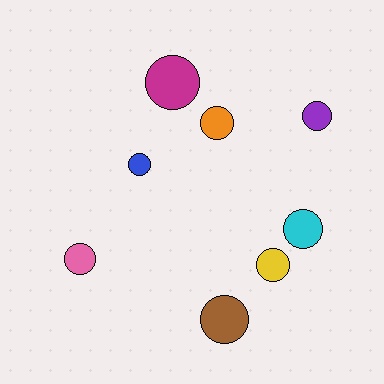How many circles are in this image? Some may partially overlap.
There are 8 circles.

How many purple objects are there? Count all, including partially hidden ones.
There is 1 purple object.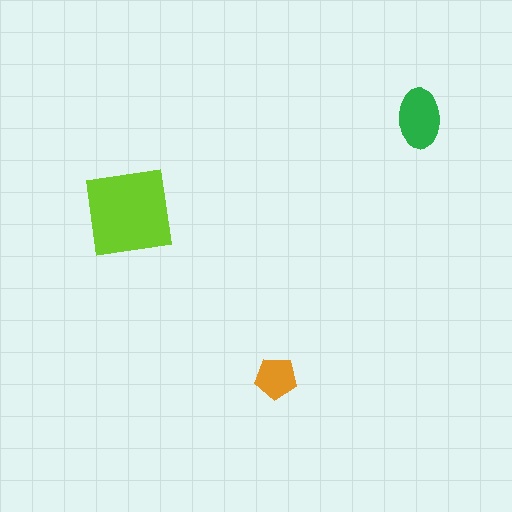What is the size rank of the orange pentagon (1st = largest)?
3rd.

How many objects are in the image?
There are 3 objects in the image.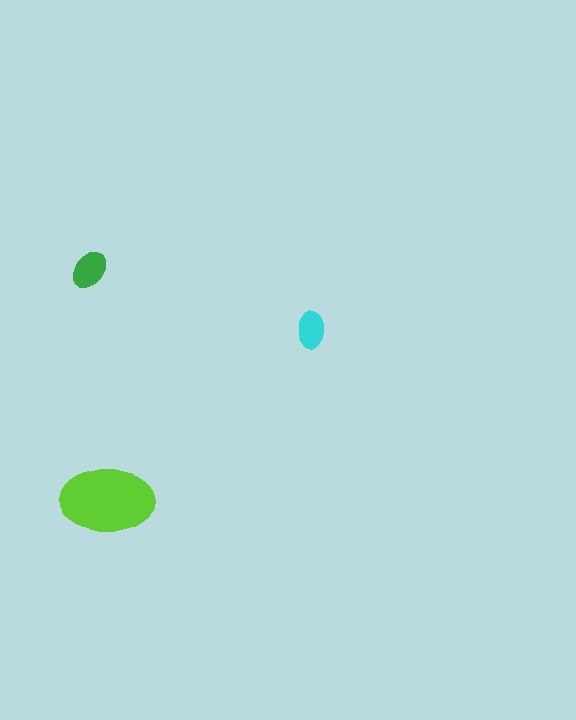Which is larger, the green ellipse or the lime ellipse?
The lime one.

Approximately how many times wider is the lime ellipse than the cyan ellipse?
About 2.5 times wider.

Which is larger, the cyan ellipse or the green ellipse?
The green one.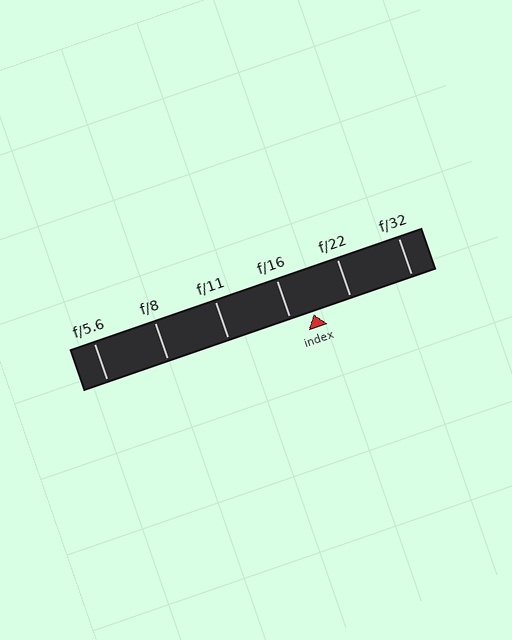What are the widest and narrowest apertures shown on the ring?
The widest aperture shown is f/5.6 and the narrowest is f/32.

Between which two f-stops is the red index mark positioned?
The index mark is between f/16 and f/22.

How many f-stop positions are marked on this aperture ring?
There are 6 f-stop positions marked.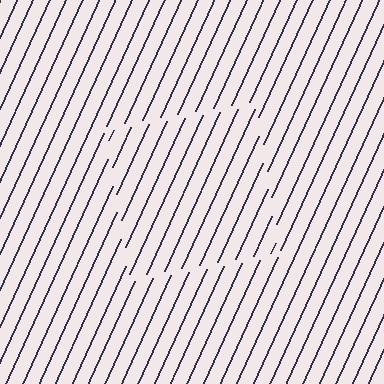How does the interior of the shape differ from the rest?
The interior of the shape contains the same grating, shifted by half a period — the contour is defined by the phase discontinuity where line-ends from the inner and outer gratings abut.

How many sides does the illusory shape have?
4 sides — the line-ends trace a square.